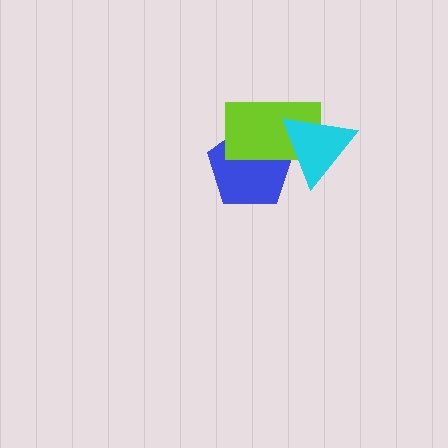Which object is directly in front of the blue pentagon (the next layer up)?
The lime rectangle is directly in front of the blue pentagon.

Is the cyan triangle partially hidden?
No, no other shape covers it.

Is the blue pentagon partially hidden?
Yes, it is partially covered by another shape.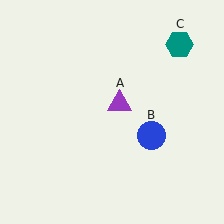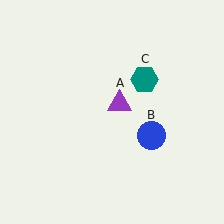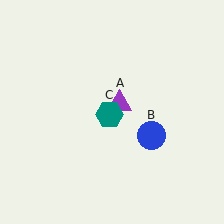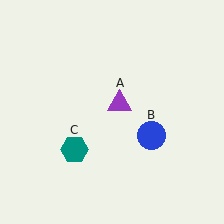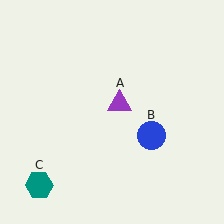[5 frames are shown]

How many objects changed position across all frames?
1 object changed position: teal hexagon (object C).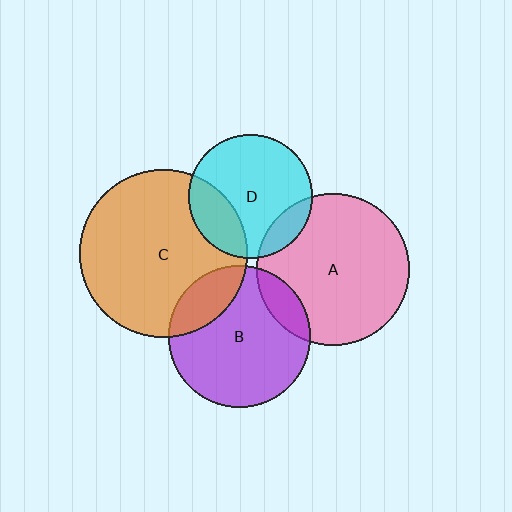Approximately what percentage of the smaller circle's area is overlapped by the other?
Approximately 15%.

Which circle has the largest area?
Circle C (orange).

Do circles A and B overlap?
Yes.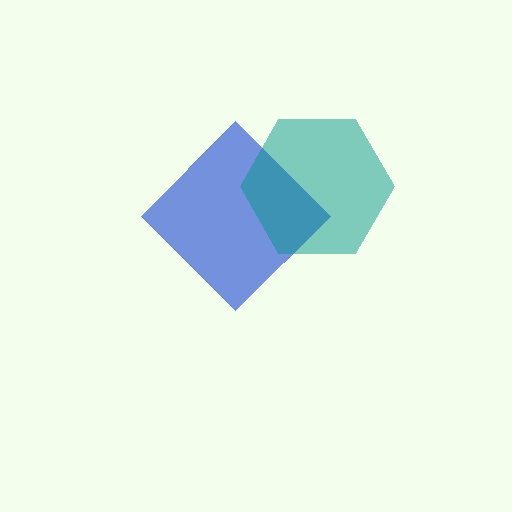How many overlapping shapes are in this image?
There are 2 overlapping shapes in the image.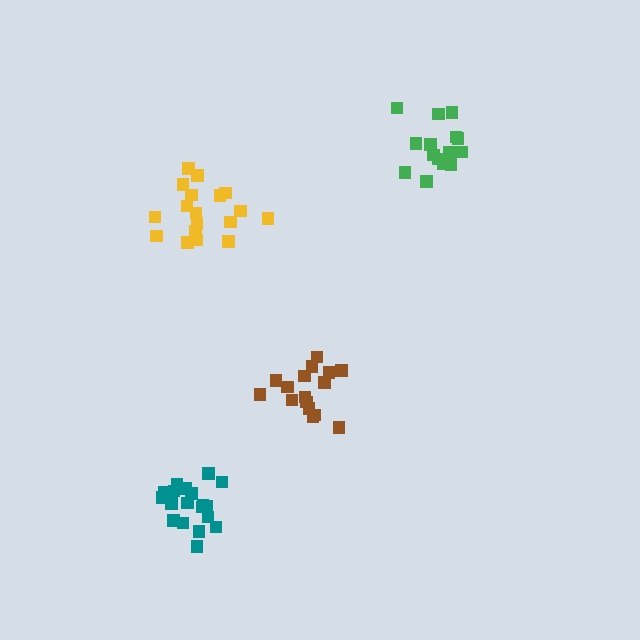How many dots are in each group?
Group 1: 16 dots, Group 2: 18 dots, Group 3: 15 dots, Group 4: 19 dots (68 total).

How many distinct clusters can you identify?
There are 4 distinct clusters.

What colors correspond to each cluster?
The clusters are colored: brown, yellow, green, teal.